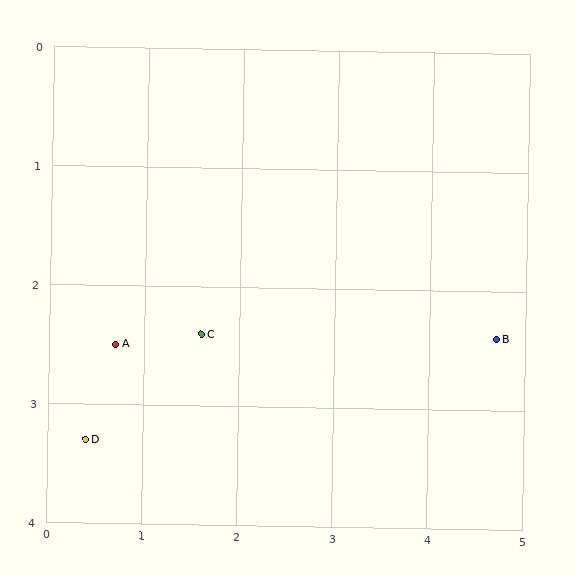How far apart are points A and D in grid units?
Points A and D are about 0.9 grid units apart.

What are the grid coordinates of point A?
Point A is at approximately (0.7, 2.5).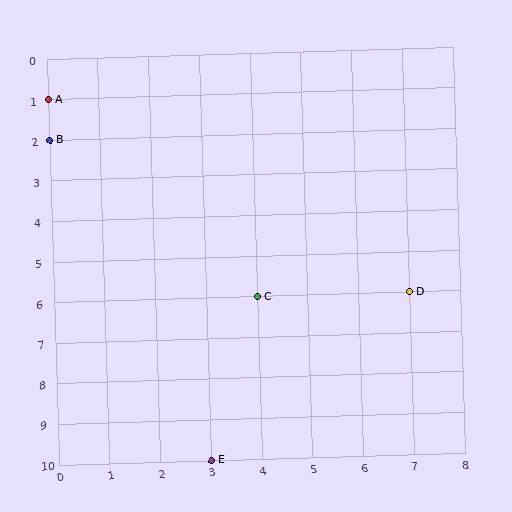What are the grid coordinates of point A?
Point A is at grid coordinates (0, 1).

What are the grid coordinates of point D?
Point D is at grid coordinates (7, 6).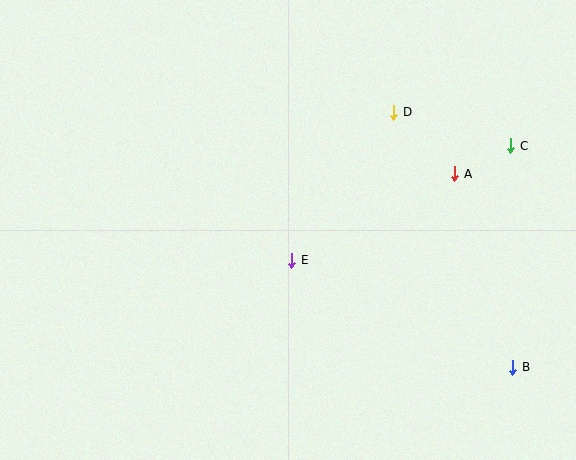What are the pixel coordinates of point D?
Point D is at (394, 112).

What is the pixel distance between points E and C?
The distance between E and C is 247 pixels.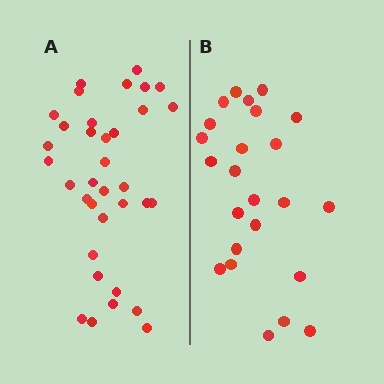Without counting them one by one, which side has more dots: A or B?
Region A (the left region) has more dots.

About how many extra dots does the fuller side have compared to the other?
Region A has roughly 12 or so more dots than region B.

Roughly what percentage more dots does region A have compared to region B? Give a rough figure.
About 45% more.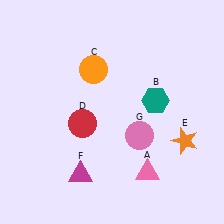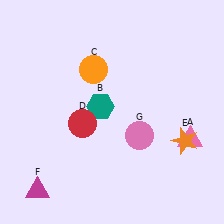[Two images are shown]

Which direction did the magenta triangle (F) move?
The magenta triangle (F) moved left.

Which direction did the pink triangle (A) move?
The pink triangle (A) moved right.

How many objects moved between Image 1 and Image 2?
3 objects moved between the two images.